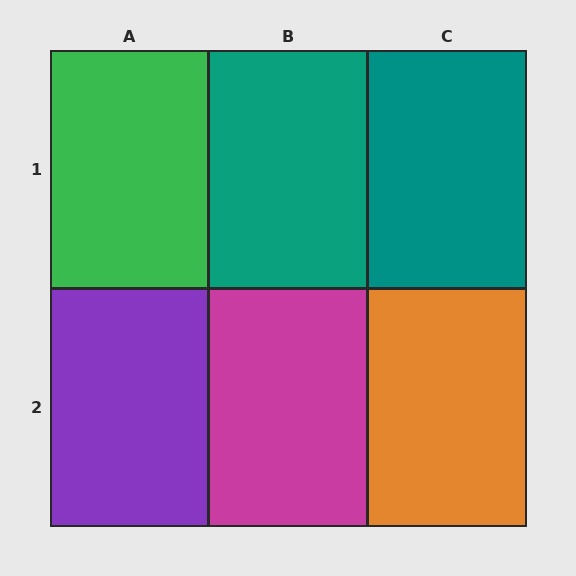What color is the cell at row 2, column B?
Magenta.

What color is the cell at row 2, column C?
Orange.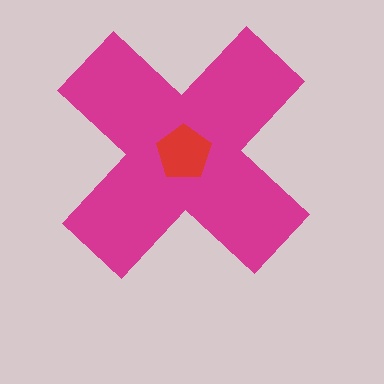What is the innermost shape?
The red pentagon.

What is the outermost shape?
The magenta cross.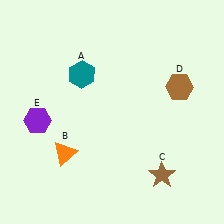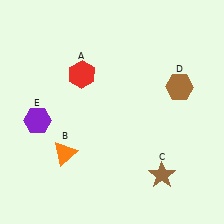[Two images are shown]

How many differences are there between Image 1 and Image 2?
There is 1 difference between the two images.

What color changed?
The hexagon (A) changed from teal in Image 1 to red in Image 2.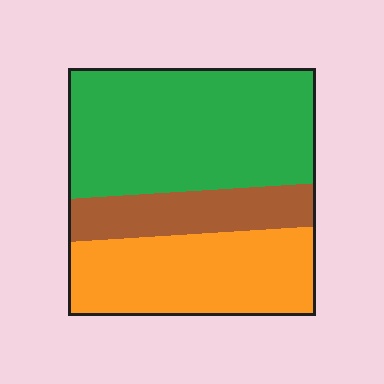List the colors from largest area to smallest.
From largest to smallest: green, orange, brown.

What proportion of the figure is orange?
Orange covers 33% of the figure.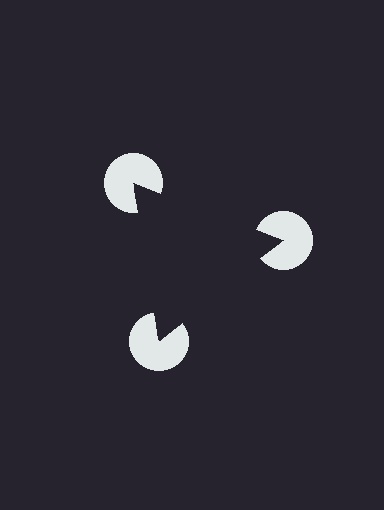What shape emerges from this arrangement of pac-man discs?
An illusory triangle — its edges are inferred from the aligned wedge cuts in the pac-man discs, not physically drawn.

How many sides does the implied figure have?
3 sides.